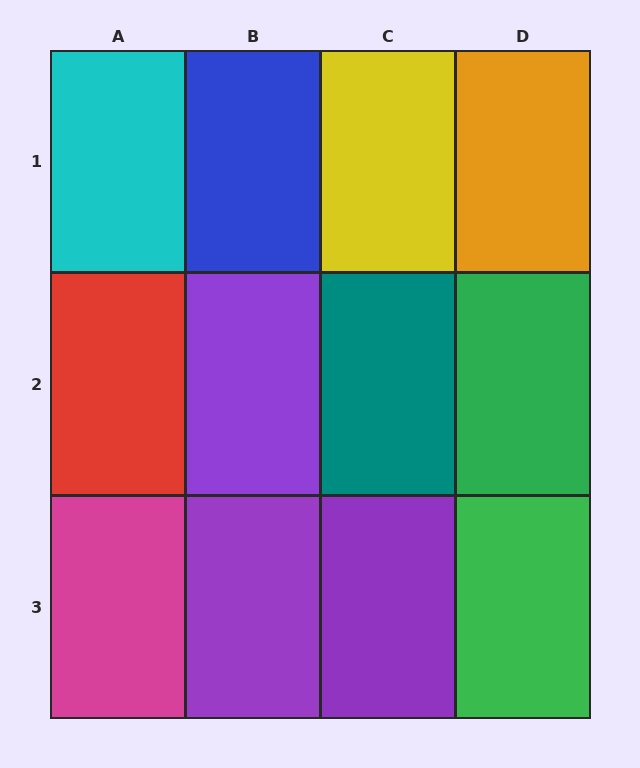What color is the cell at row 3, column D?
Green.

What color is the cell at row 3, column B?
Purple.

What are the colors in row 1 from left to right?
Cyan, blue, yellow, orange.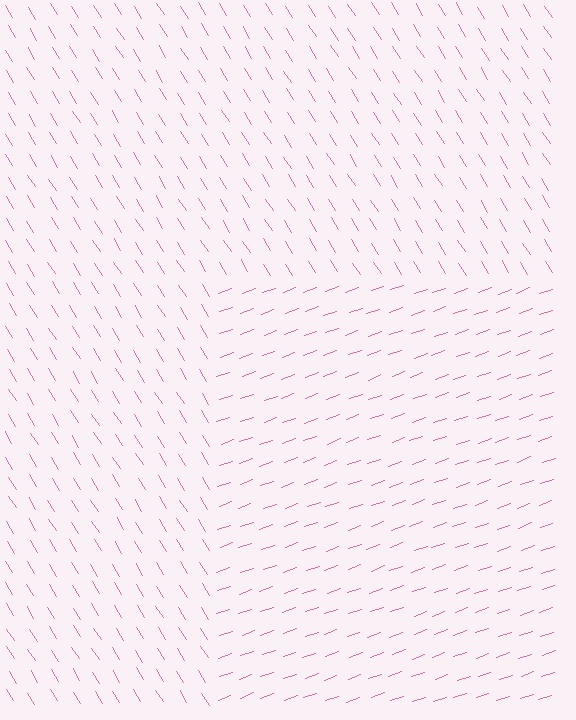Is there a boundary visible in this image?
Yes, there is a texture boundary formed by a change in line orientation.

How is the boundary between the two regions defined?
The boundary is defined purely by a change in line orientation (approximately 78 degrees difference). All lines are the same color and thickness.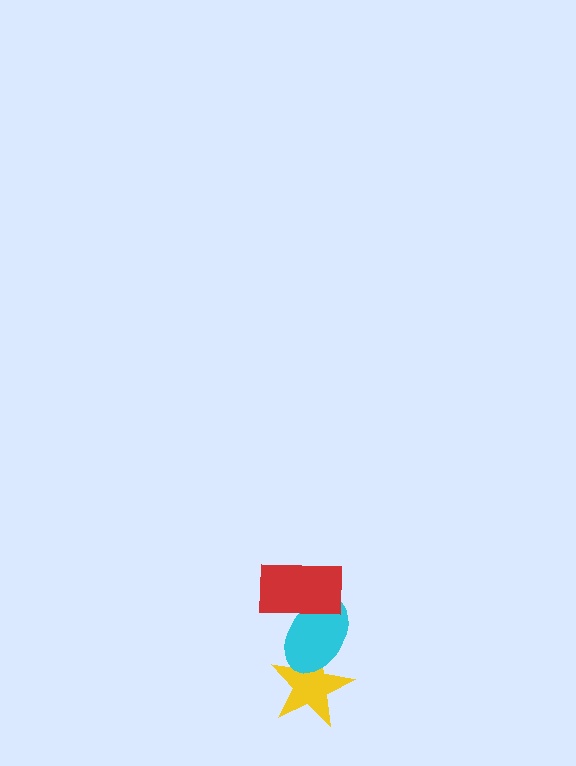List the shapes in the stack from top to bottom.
From top to bottom: the red rectangle, the cyan ellipse, the yellow star.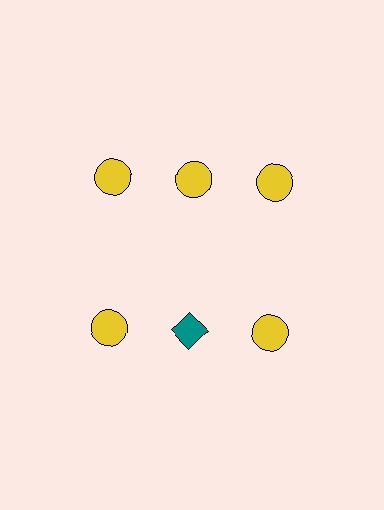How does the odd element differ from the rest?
It differs in both color (teal instead of yellow) and shape (diamond instead of circle).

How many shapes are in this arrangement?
There are 6 shapes arranged in a grid pattern.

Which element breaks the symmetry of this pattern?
The teal diamond in the second row, second from left column breaks the symmetry. All other shapes are yellow circles.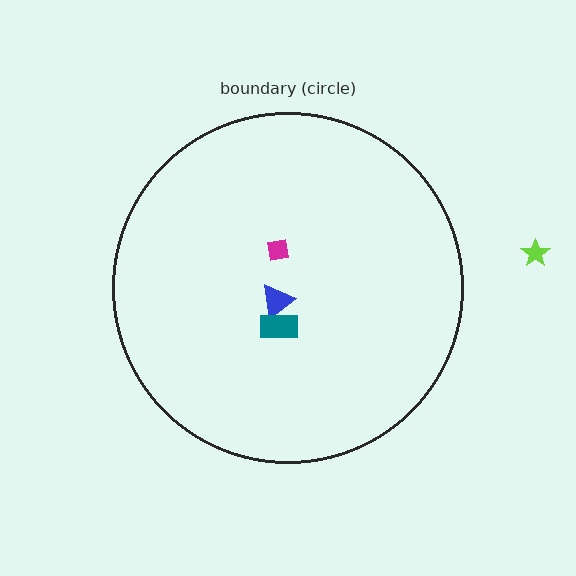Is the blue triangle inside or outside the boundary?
Inside.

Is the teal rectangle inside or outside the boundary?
Inside.